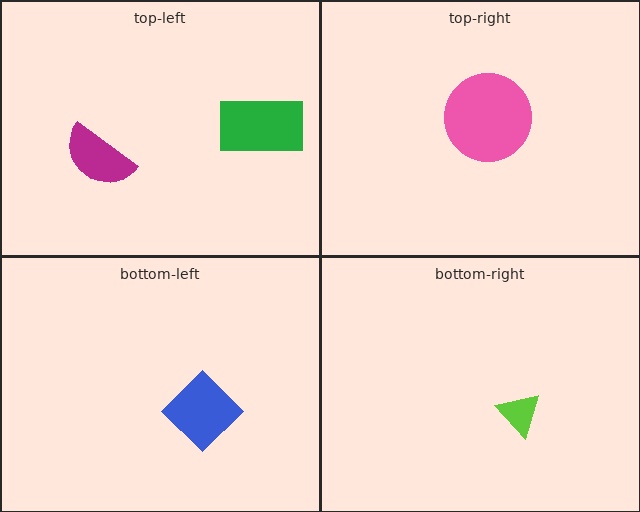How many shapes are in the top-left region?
2.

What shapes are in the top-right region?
The pink circle.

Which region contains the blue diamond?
The bottom-left region.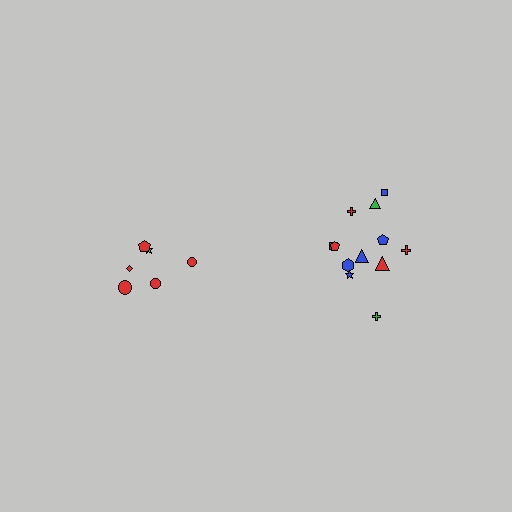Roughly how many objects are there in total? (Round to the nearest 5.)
Roughly 20 objects in total.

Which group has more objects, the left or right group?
The right group.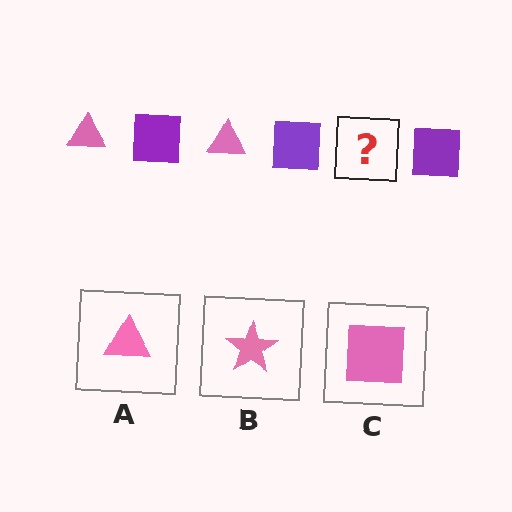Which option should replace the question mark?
Option A.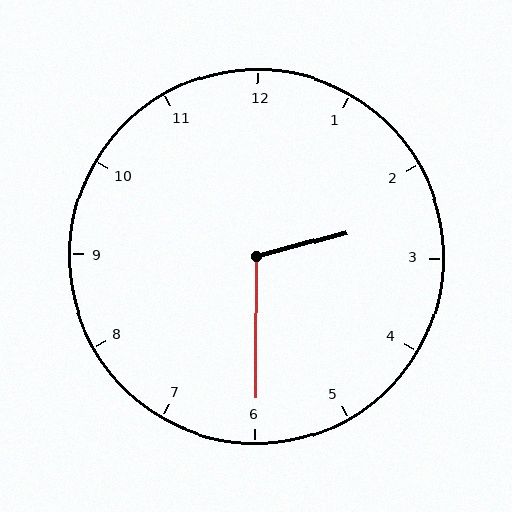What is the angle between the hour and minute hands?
Approximately 105 degrees.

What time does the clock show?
2:30.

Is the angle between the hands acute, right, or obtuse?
It is obtuse.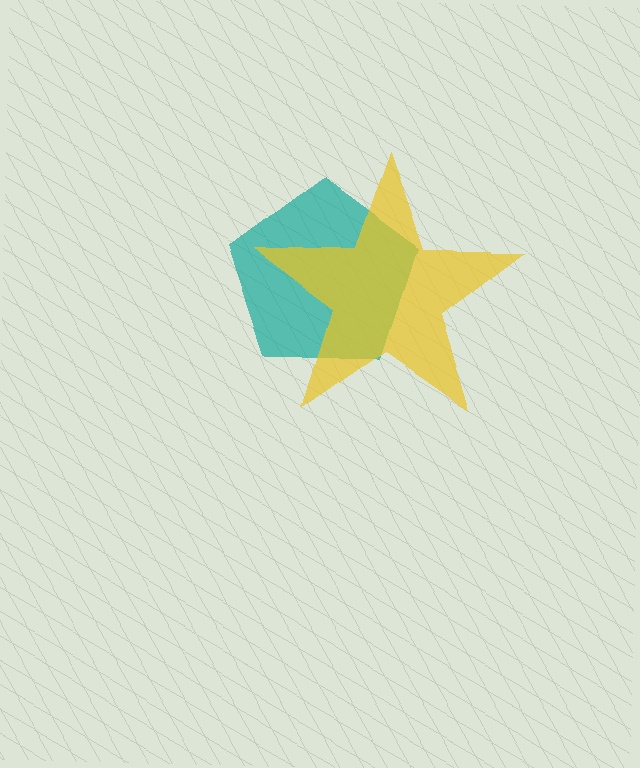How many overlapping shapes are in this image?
There are 2 overlapping shapes in the image.